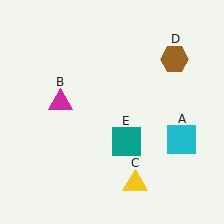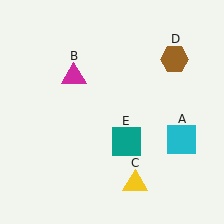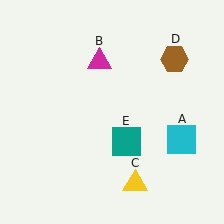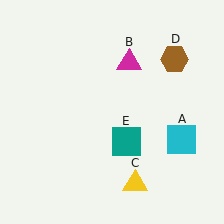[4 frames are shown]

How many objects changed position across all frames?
1 object changed position: magenta triangle (object B).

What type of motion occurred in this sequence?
The magenta triangle (object B) rotated clockwise around the center of the scene.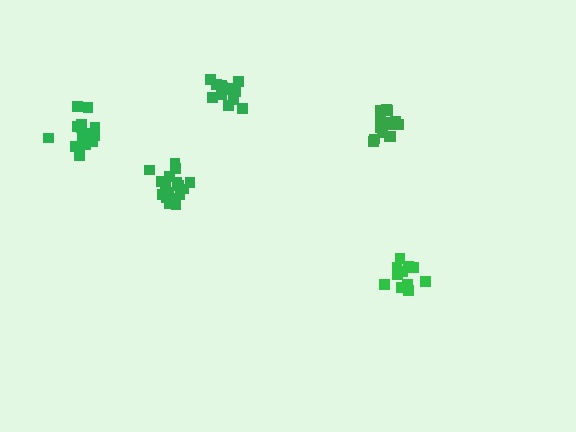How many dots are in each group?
Group 1: 16 dots, Group 2: 11 dots, Group 3: 17 dots, Group 4: 14 dots, Group 5: 16 dots (74 total).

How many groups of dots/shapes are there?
There are 5 groups.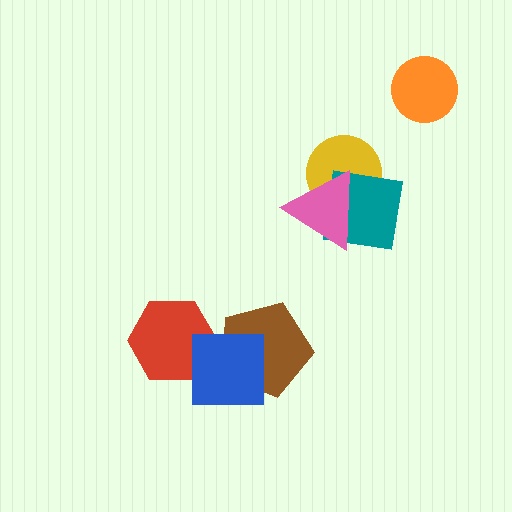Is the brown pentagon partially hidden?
Yes, it is partially covered by another shape.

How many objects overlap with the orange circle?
0 objects overlap with the orange circle.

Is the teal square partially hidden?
Yes, it is partially covered by another shape.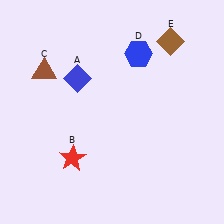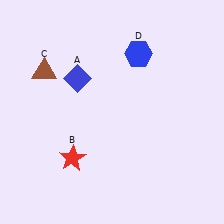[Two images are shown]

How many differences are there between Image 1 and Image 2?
There is 1 difference between the two images.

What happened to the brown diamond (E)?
The brown diamond (E) was removed in Image 2. It was in the top-right area of Image 1.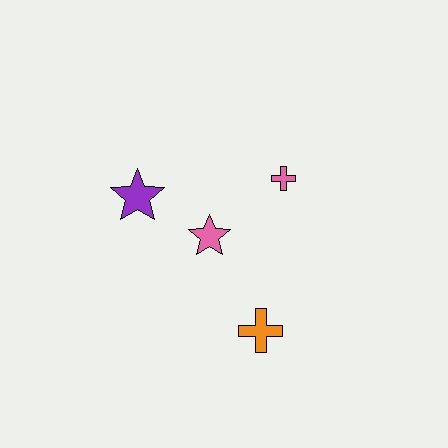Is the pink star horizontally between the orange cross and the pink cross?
No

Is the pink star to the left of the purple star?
No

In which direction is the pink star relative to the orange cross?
The pink star is above the orange cross.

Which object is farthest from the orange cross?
The purple star is farthest from the orange cross.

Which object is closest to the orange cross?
The pink star is closest to the orange cross.